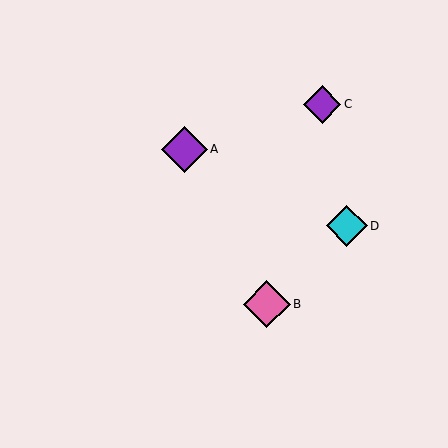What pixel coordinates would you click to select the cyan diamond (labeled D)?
Click at (347, 226) to select the cyan diamond D.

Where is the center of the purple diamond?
The center of the purple diamond is at (322, 104).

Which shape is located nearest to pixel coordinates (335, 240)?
The cyan diamond (labeled D) at (347, 226) is nearest to that location.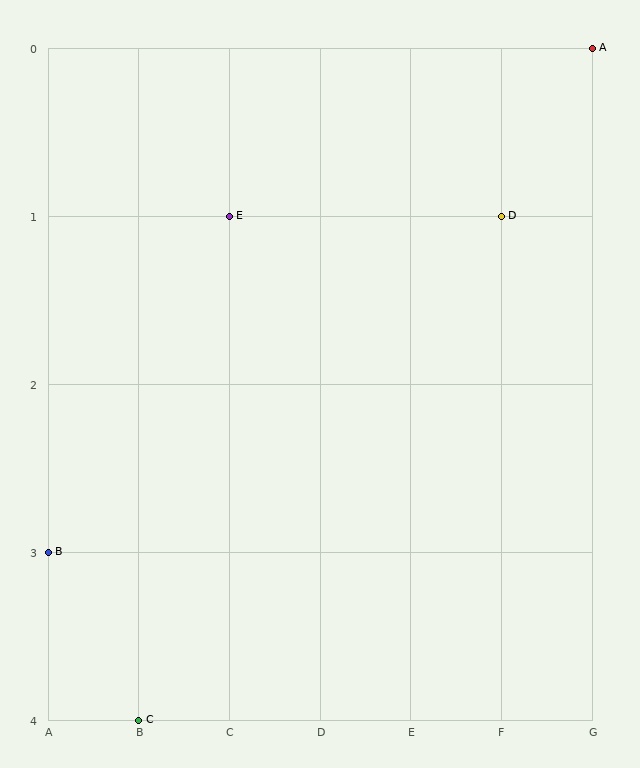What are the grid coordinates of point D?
Point D is at grid coordinates (F, 1).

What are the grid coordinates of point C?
Point C is at grid coordinates (B, 4).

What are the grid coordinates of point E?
Point E is at grid coordinates (C, 1).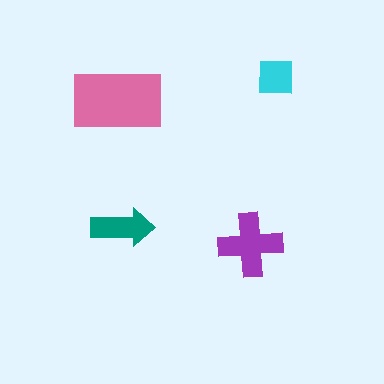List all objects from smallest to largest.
The cyan square, the teal arrow, the purple cross, the pink rectangle.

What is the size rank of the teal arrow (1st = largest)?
3rd.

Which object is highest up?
The cyan square is topmost.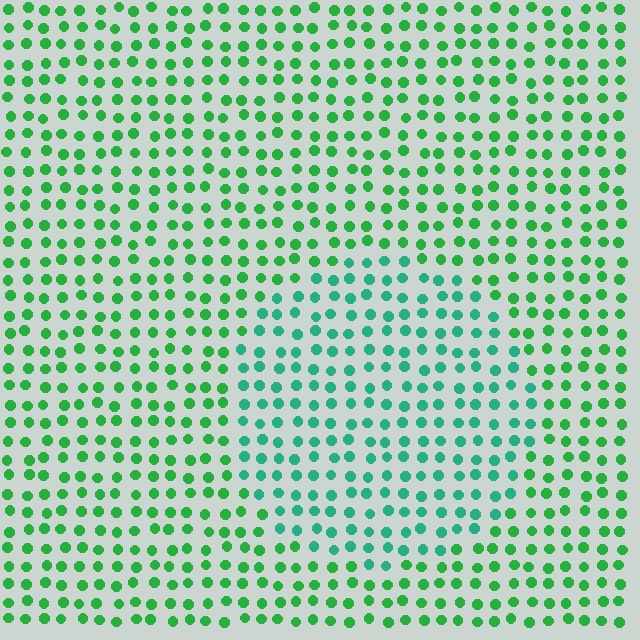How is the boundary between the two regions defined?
The boundary is defined purely by a slight shift in hue (about 32 degrees). Spacing, size, and orientation are identical on both sides.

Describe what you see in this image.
The image is filled with small green elements in a uniform arrangement. A circle-shaped region is visible where the elements are tinted to a slightly different hue, forming a subtle color boundary.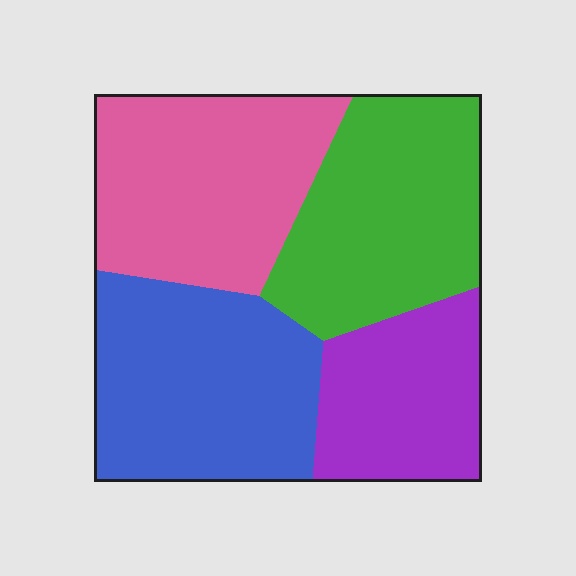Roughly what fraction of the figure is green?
Green covers around 25% of the figure.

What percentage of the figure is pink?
Pink covers 27% of the figure.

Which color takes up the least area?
Purple, at roughly 20%.